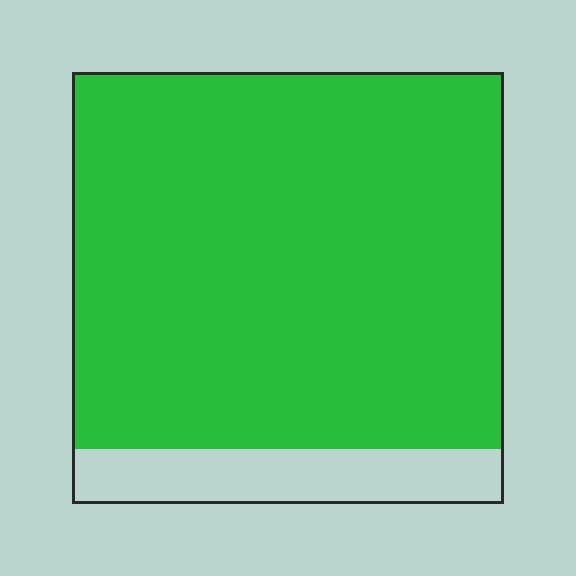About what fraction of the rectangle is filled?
About seven eighths (7/8).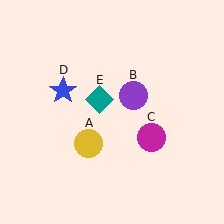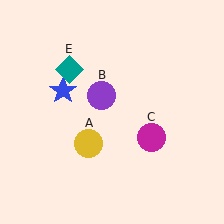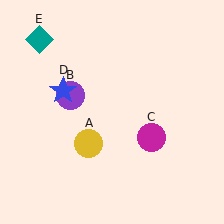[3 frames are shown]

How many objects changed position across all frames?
2 objects changed position: purple circle (object B), teal diamond (object E).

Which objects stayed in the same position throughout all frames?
Yellow circle (object A) and magenta circle (object C) and blue star (object D) remained stationary.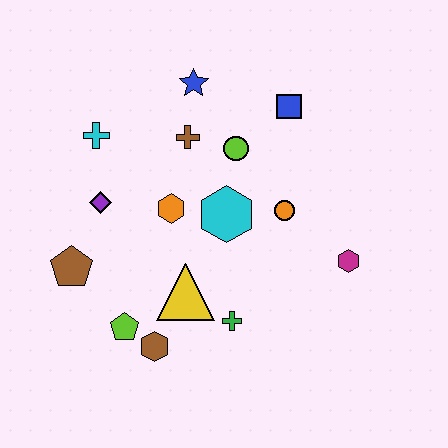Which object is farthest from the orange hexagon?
The magenta hexagon is farthest from the orange hexagon.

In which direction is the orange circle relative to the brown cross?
The orange circle is to the right of the brown cross.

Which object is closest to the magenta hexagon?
The orange circle is closest to the magenta hexagon.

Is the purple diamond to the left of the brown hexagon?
Yes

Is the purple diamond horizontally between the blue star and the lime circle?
No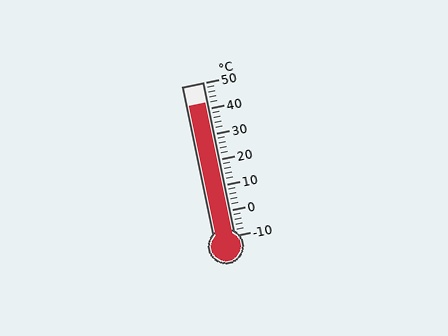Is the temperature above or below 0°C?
The temperature is above 0°C.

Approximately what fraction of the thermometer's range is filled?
The thermometer is filled to approximately 85% of its range.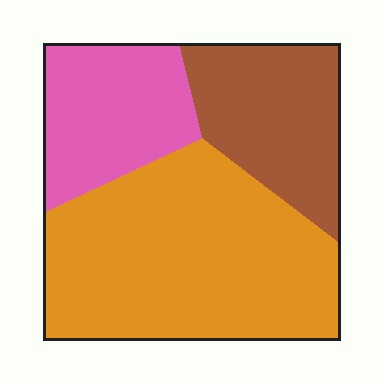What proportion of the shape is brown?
Brown takes up about one quarter (1/4) of the shape.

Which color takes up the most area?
Orange, at roughly 55%.